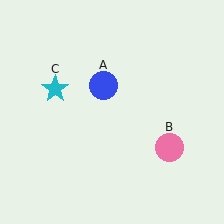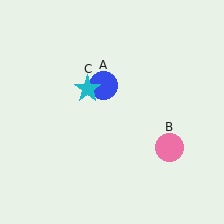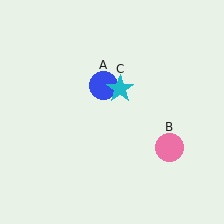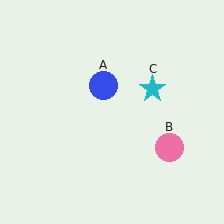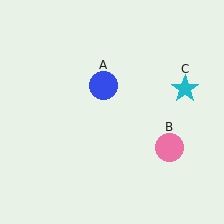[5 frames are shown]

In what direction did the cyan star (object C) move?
The cyan star (object C) moved right.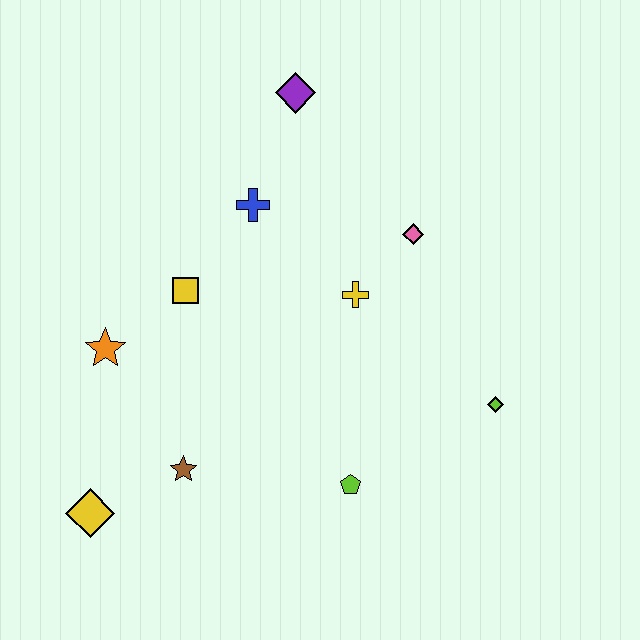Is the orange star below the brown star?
No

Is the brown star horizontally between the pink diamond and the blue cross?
No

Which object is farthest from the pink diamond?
The yellow diamond is farthest from the pink diamond.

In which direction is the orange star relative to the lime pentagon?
The orange star is to the left of the lime pentagon.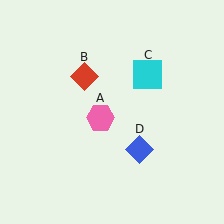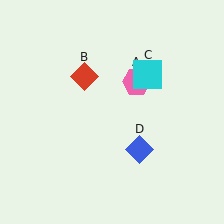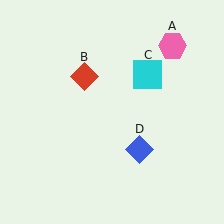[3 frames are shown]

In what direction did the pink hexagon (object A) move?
The pink hexagon (object A) moved up and to the right.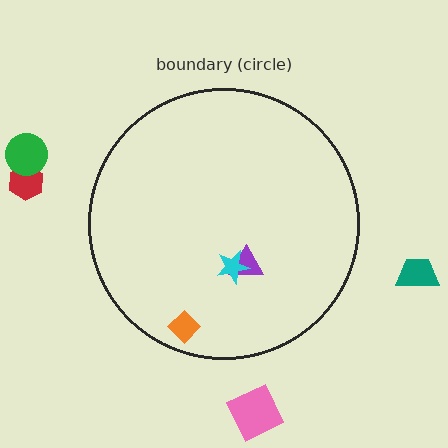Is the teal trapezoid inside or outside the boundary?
Outside.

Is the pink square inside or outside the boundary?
Outside.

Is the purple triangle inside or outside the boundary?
Inside.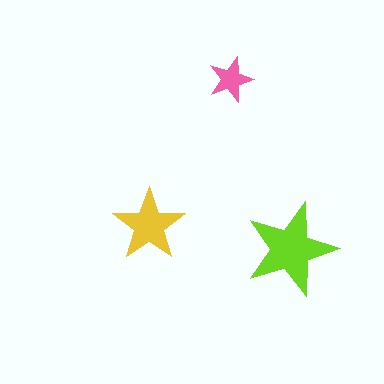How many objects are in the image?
There are 3 objects in the image.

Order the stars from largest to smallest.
the lime one, the yellow one, the pink one.